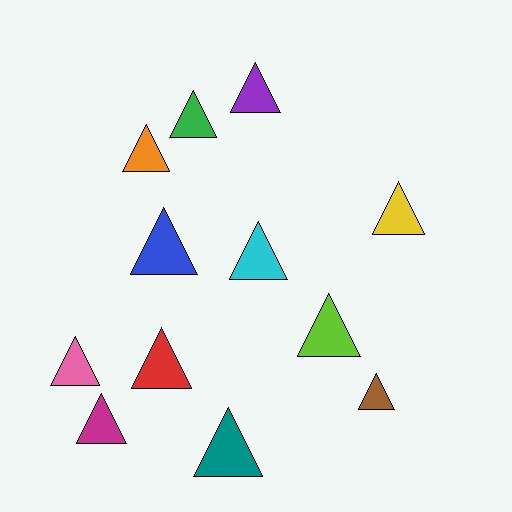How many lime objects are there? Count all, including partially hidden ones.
There is 1 lime object.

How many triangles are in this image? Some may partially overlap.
There are 12 triangles.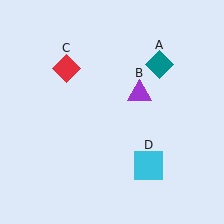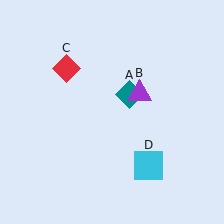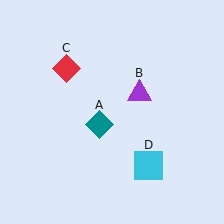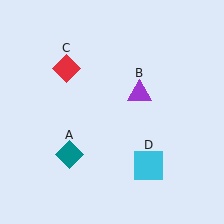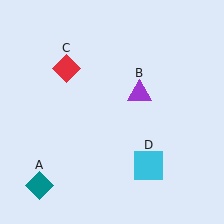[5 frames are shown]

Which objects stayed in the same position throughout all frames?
Purple triangle (object B) and red diamond (object C) and cyan square (object D) remained stationary.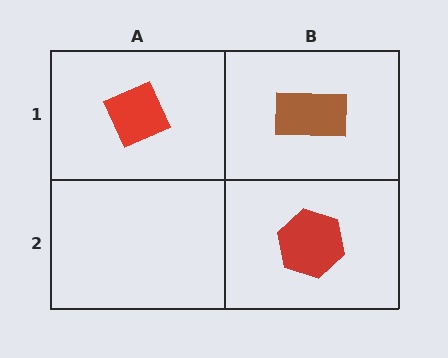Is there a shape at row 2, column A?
No, that cell is empty.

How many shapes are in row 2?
1 shape.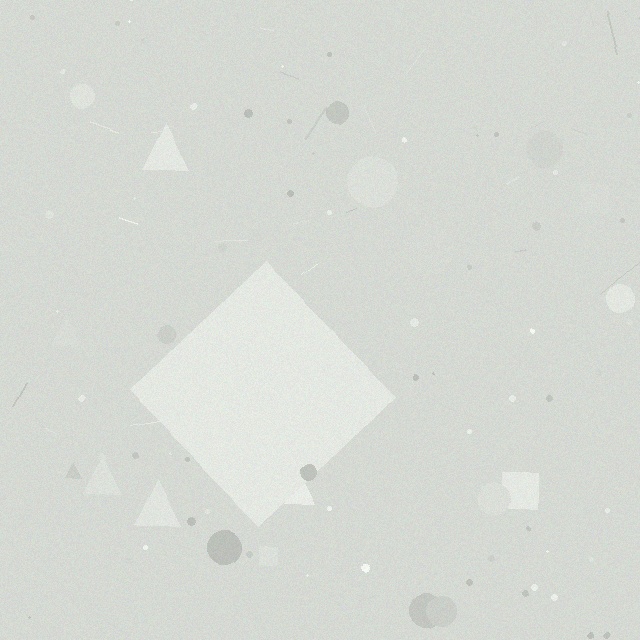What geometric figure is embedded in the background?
A diamond is embedded in the background.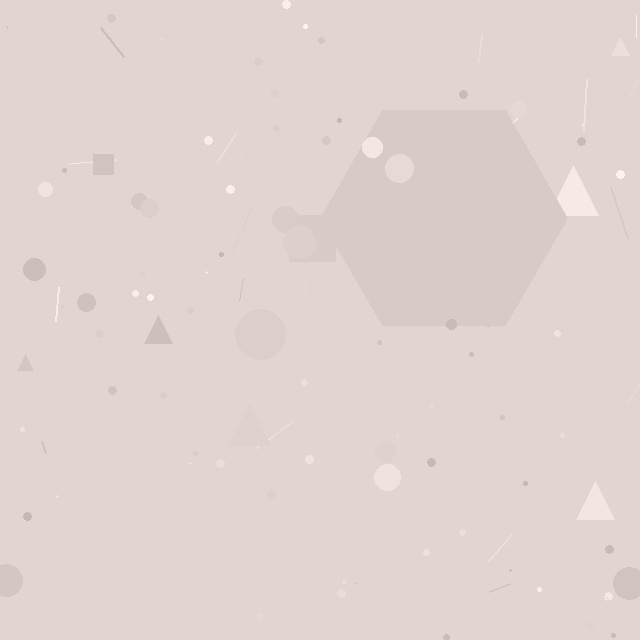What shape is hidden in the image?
A hexagon is hidden in the image.